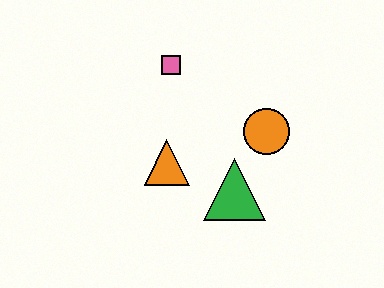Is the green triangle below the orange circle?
Yes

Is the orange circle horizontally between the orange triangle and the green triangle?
No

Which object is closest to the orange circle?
The green triangle is closest to the orange circle.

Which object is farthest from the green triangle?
The pink square is farthest from the green triangle.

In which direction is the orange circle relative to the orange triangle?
The orange circle is to the right of the orange triangle.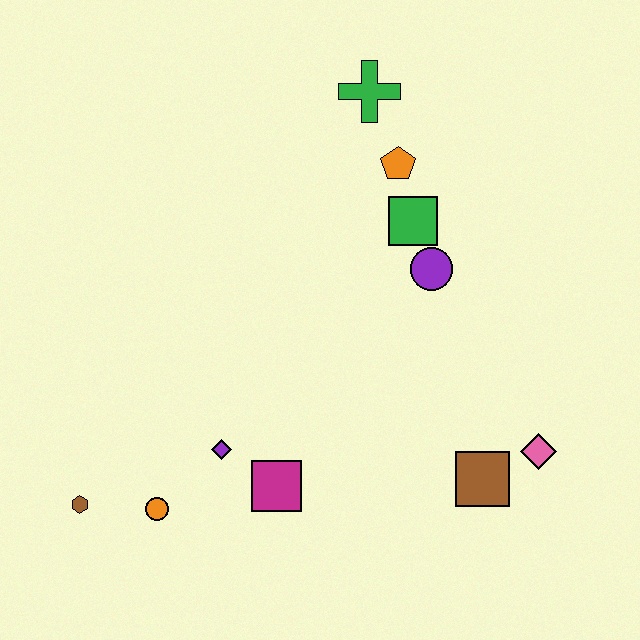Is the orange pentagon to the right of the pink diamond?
No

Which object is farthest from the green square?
The brown hexagon is farthest from the green square.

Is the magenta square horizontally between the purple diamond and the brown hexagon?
No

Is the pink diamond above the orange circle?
Yes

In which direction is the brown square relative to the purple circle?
The brown square is below the purple circle.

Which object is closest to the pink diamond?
The brown square is closest to the pink diamond.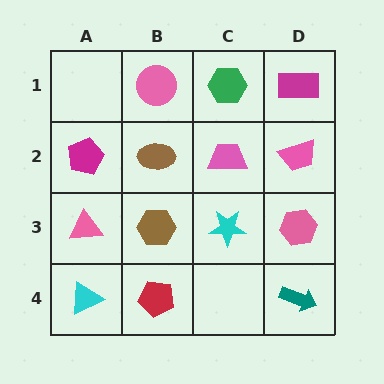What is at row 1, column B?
A pink circle.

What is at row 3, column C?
A cyan star.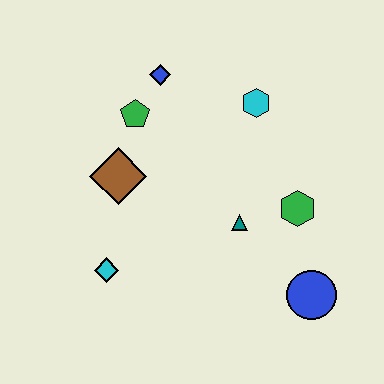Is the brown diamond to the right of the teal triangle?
No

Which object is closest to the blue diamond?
The green pentagon is closest to the blue diamond.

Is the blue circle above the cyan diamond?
No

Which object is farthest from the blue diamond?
The blue circle is farthest from the blue diamond.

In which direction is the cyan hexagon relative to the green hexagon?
The cyan hexagon is above the green hexagon.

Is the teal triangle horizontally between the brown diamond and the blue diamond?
No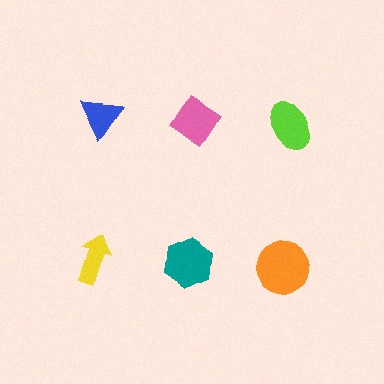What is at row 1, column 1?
A blue triangle.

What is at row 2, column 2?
A teal hexagon.